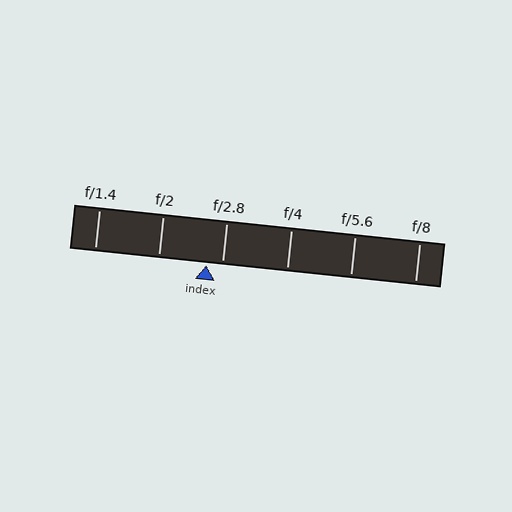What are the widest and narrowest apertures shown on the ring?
The widest aperture shown is f/1.4 and the narrowest is f/8.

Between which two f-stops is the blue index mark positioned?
The index mark is between f/2 and f/2.8.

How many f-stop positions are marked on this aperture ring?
There are 6 f-stop positions marked.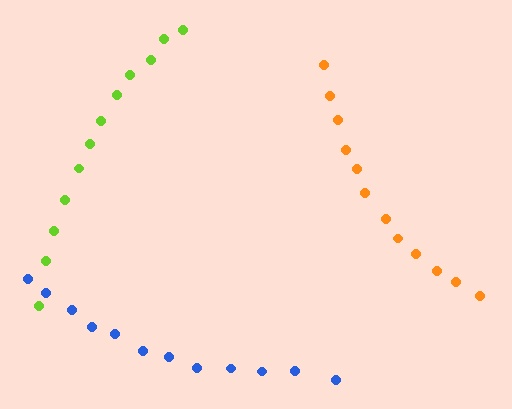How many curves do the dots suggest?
There are 3 distinct paths.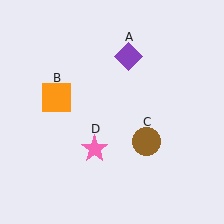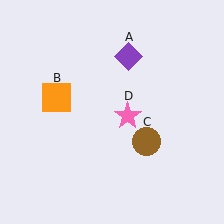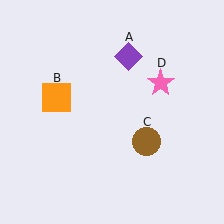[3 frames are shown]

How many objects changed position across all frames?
1 object changed position: pink star (object D).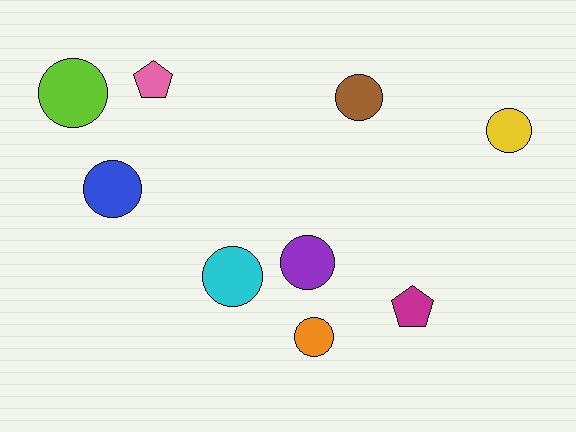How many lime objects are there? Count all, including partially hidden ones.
There is 1 lime object.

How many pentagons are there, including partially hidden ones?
There are 2 pentagons.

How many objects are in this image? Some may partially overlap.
There are 9 objects.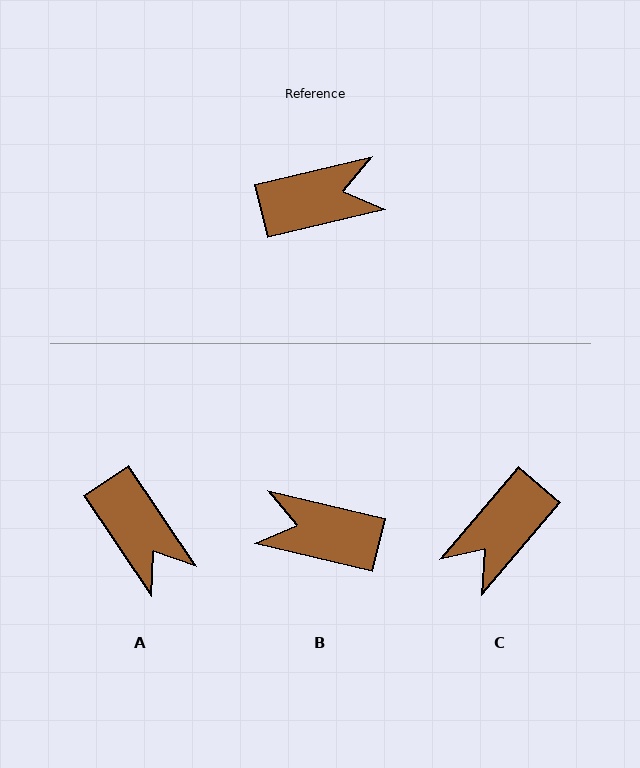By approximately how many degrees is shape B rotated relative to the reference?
Approximately 153 degrees counter-clockwise.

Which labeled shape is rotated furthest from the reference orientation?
B, about 153 degrees away.